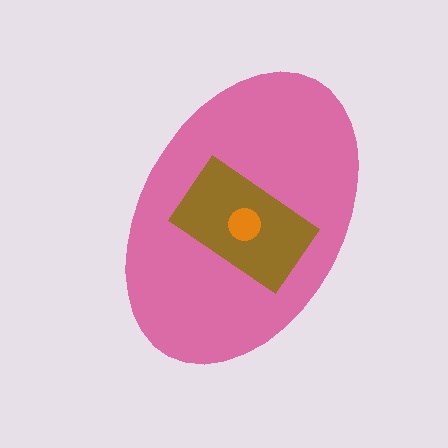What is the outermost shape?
The pink ellipse.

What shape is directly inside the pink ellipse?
The brown rectangle.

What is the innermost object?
The orange circle.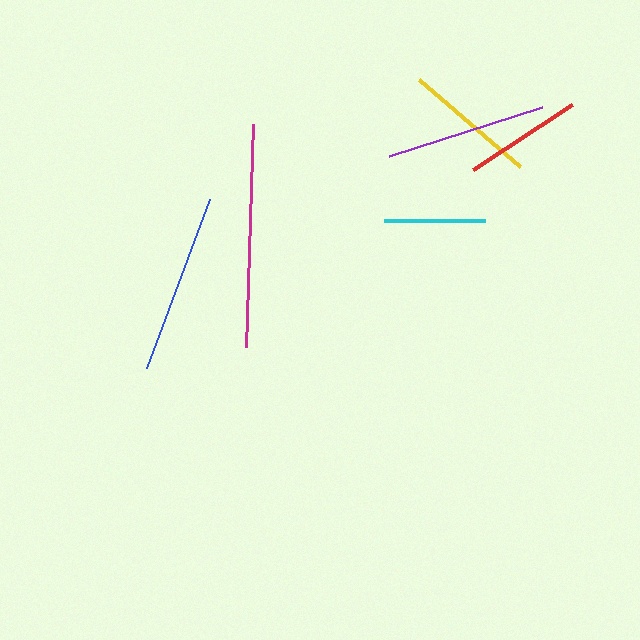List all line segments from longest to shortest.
From longest to shortest: magenta, blue, purple, yellow, red, cyan.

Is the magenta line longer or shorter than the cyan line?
The magenta line is longer than the cyan line.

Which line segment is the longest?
The magenta line is the longest at approximately 223 pixels.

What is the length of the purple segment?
The purple segment is approximately 161 pixels long.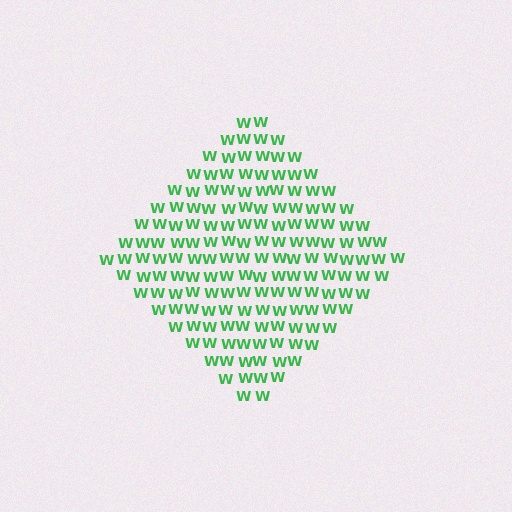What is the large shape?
The large shape is a diamond.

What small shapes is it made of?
It is made of small letter W's.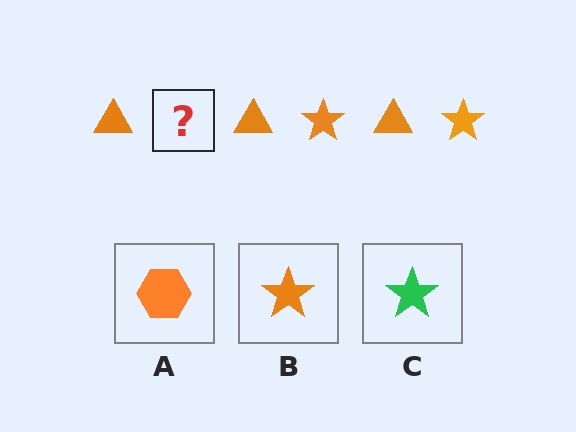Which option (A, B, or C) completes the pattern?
B.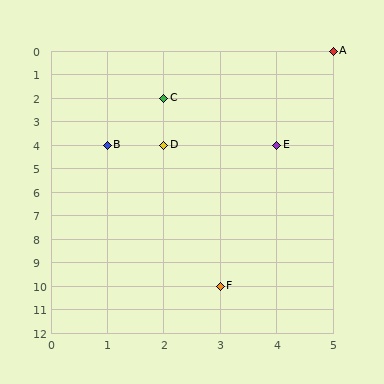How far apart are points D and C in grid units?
Points D and C are 2 rows apart.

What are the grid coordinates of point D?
Point D is at grid coordinates (2, 4).